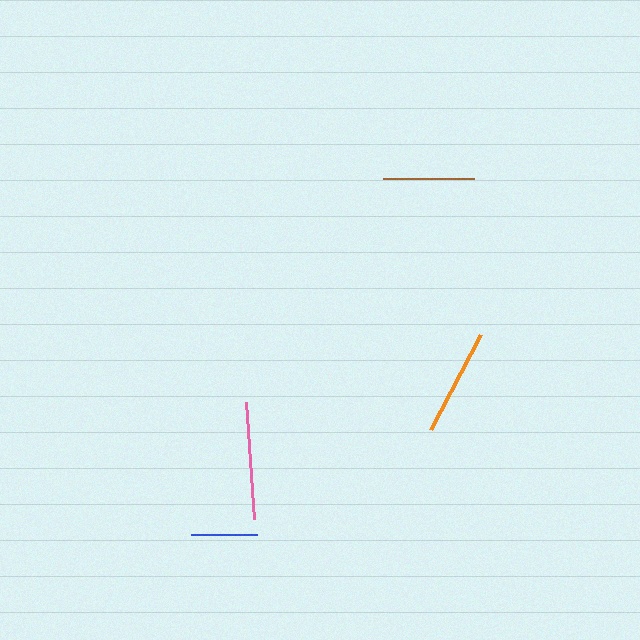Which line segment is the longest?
The pink line is the longest at approximately 117 pixels.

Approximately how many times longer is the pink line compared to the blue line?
The pink line is approximately 1.8 times the length of the blue line.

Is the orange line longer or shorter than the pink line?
The pink line is longer than the orange line.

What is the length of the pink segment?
The pink segment is approximately 117 pixels long.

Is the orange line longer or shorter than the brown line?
The orange line is longer than the brown line.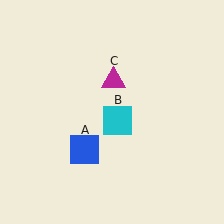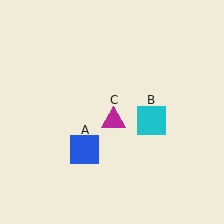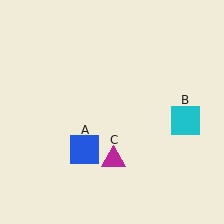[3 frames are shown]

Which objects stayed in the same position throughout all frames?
Blue square (object A) remained stationary.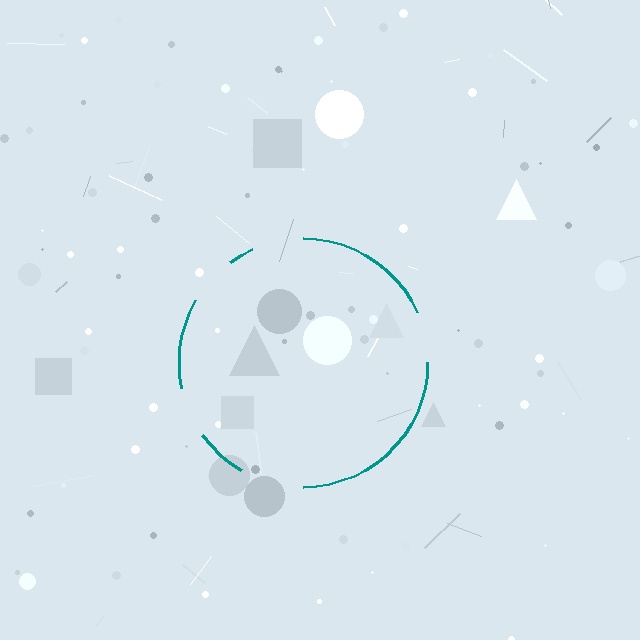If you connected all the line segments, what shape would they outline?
They would outline a circle.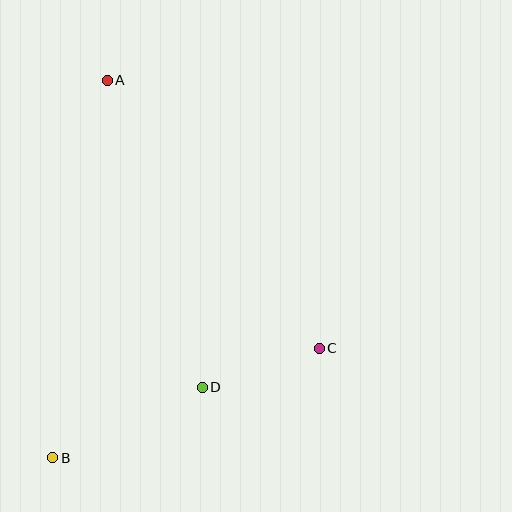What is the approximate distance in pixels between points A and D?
The distance between A and D is approximately 321 pixels.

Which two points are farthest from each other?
Points A and B are farthest from each other.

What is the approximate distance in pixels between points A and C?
The distance between A and C is approximately 342 pixels.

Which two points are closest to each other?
Points C and D are closest to each other.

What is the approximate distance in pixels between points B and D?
The distance between B and D is approximately 165 pixels.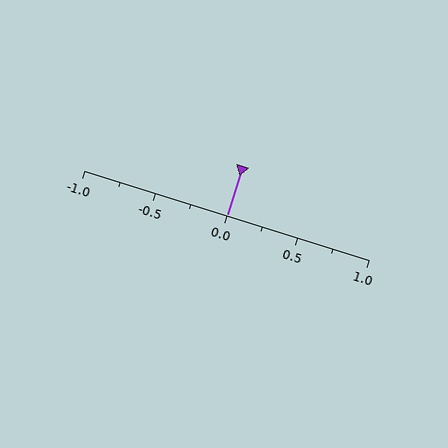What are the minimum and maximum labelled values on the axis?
The axis runs from -1.0 to 1.0.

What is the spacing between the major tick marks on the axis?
The major ticks are spaced 0.5 apart.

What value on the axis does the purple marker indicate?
The marker indicates approximately 0.